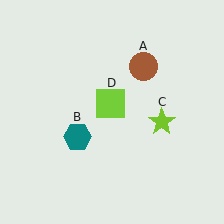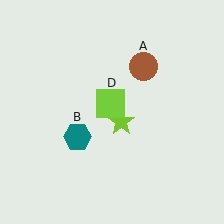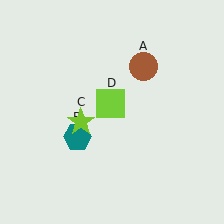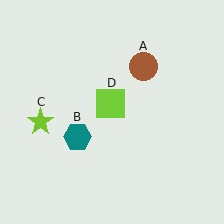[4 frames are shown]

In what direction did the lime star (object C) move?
The lime star (object C) moved left.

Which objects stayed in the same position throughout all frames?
Brown circle (object A) and teal hexagon (object B) and lime square (object D) remained stationary.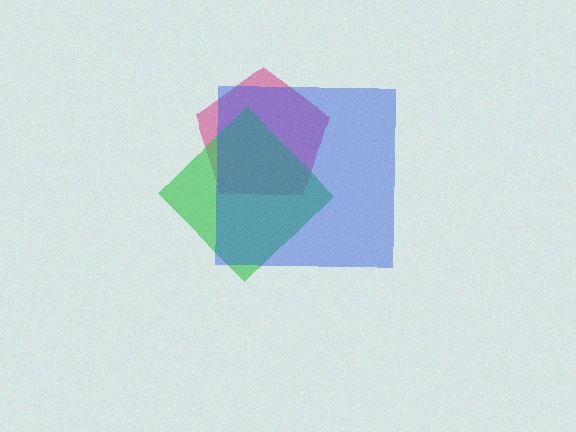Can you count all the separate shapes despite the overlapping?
Yes, there are 3 separate shapes.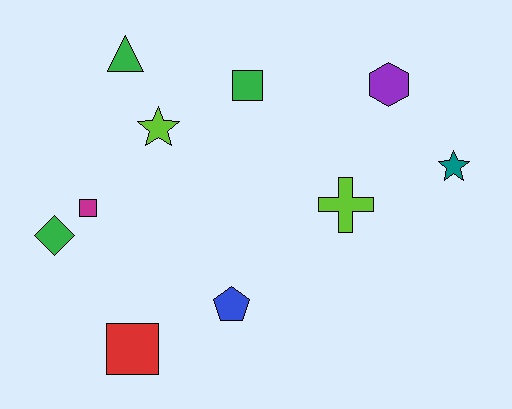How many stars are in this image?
There are 2 stars.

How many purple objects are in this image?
There is 1 purple object.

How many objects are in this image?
There are 10 objects.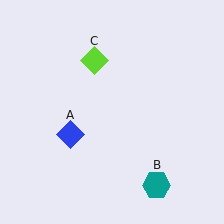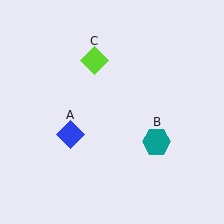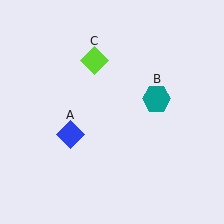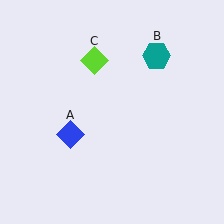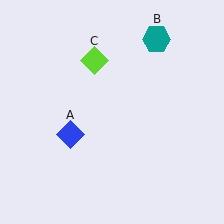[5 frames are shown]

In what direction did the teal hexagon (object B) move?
The teal hexagon (object B) moved up.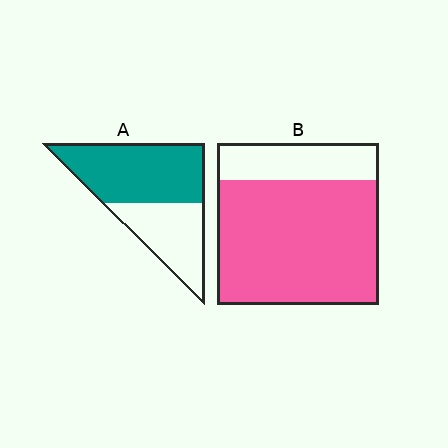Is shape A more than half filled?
Yes.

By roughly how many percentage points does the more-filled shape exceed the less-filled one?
By roughly 15 percentage points (B over A).